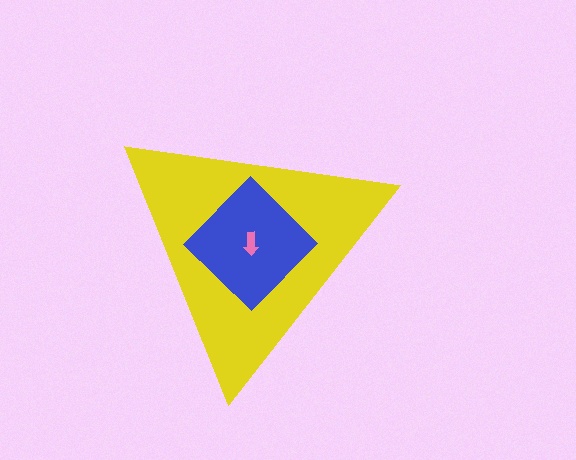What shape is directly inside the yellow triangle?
The blue diamond.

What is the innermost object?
The pink arrow.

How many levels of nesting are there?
3.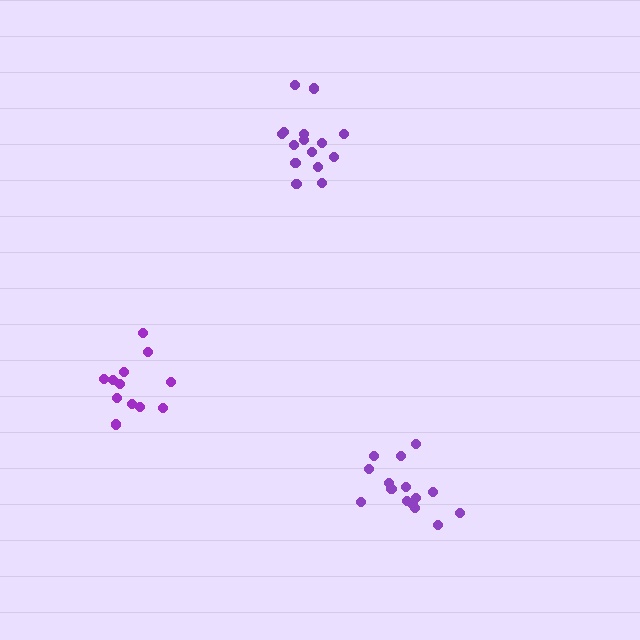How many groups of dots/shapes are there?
There are 3 groups.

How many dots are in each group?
Group 1: 15 dots, Group 2: 15 dots, Group 3: 12 dots (42 total).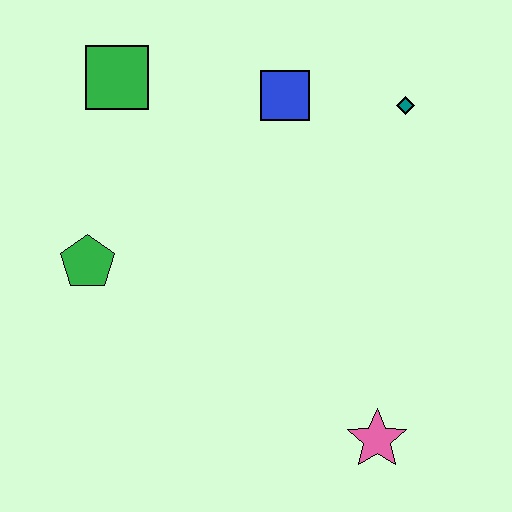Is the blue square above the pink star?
Yes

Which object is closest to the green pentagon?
The green square is closest to the green pentagon.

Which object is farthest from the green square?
The pink star is farthest from the green square.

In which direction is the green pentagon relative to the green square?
The green pentagon is below the green square.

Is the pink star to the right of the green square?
Yes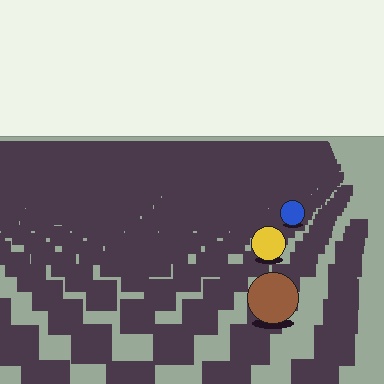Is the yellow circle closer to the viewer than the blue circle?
Yes. The yellow circle is closer — you can tell from the texture gradient: the ground texture is coarser near it.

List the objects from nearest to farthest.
From nearest to farthest: the brown circle, the yellow circle, the blue circle.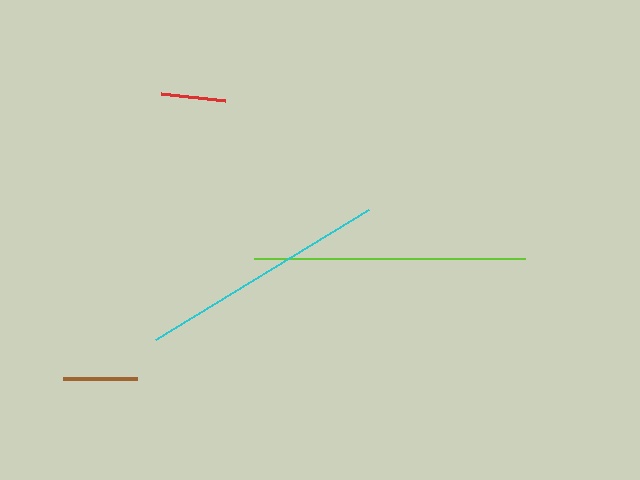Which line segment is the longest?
The lime line is the longest at approximately 270 pixels.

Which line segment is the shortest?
The red line is the shortest at approximately 64 pixels.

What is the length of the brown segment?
The brown segment is approximately 74 pixels long.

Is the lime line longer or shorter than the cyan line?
The lime line is longer than the cyan line.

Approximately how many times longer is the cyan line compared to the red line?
The cyan line is approximately 3.9 times the length of the red line.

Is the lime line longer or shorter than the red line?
The lime line is longer than the red line.